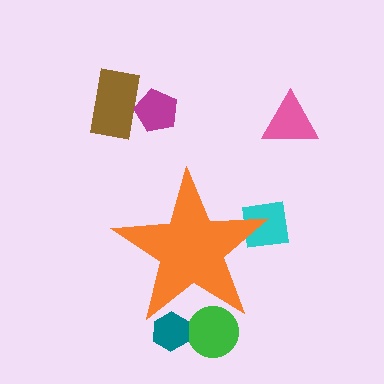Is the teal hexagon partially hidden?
Yes, the teal hexagon is partially hidden behind the orange star.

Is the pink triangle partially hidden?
No, the pink triangle is fully visible.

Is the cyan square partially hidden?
Yes, the cyan square is partially hidden behind the orange star.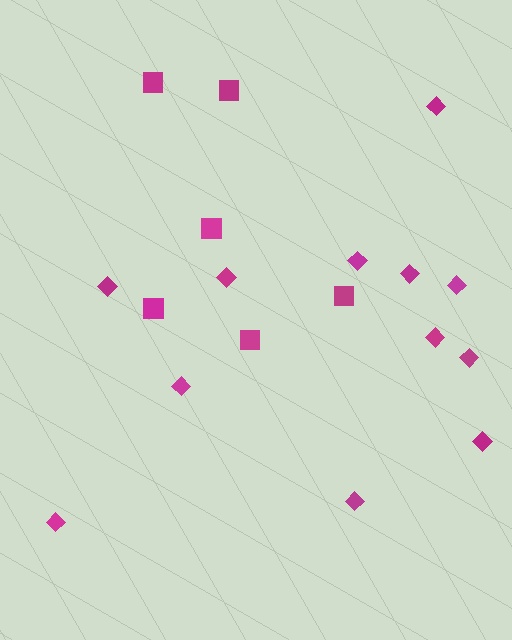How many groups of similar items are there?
There are 2 groups: one group of squares (6) and one group of diamonds (12).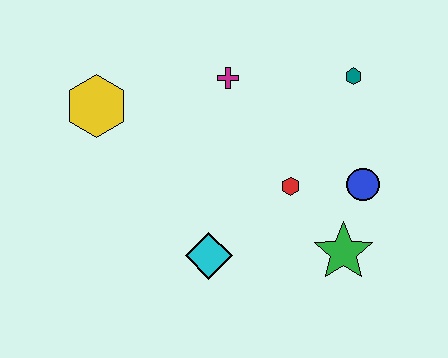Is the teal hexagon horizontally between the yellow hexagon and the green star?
No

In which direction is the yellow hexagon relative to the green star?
The yellow hexagon is to the left of the green star.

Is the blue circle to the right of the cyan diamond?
Yes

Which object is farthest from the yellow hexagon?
The green star is farthest from the yellow hexagon.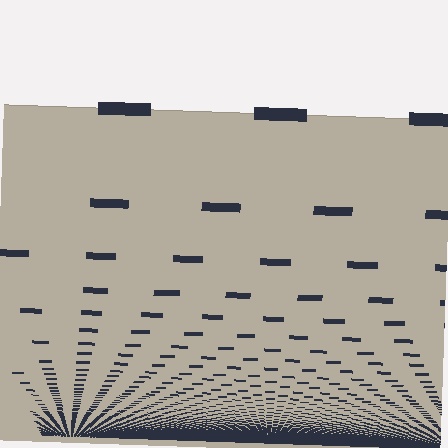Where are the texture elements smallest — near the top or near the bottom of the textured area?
Near the bottom.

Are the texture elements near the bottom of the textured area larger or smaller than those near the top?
Smaller. The gradient is inverted — elements near the bottom are smaller and denser.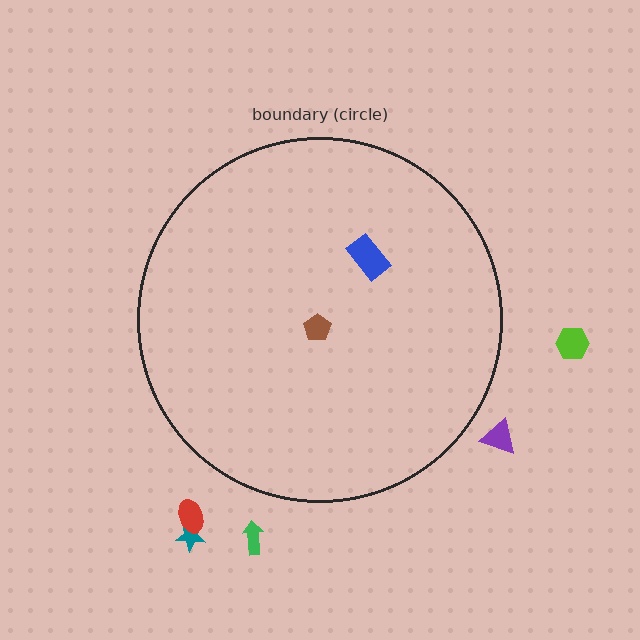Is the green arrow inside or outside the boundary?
Outside.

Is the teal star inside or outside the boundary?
Outside.